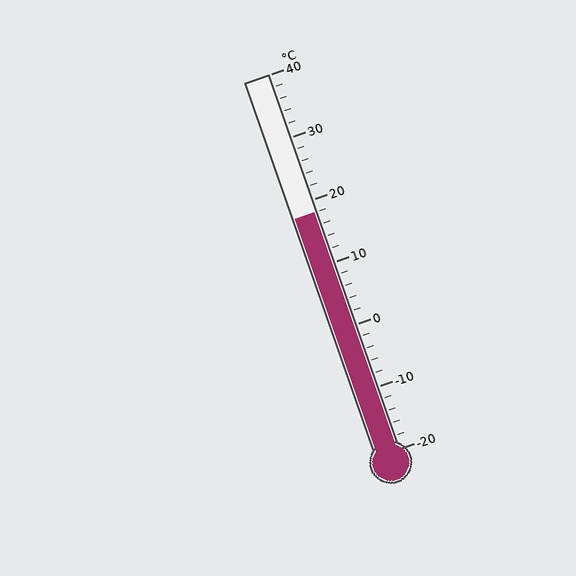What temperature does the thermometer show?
The thermometer shows approximately 18°C.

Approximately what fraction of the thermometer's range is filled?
The thermometer is filled to approximately 65% of its range.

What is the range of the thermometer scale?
The thermometer scale ranges from -20°C to 40°C.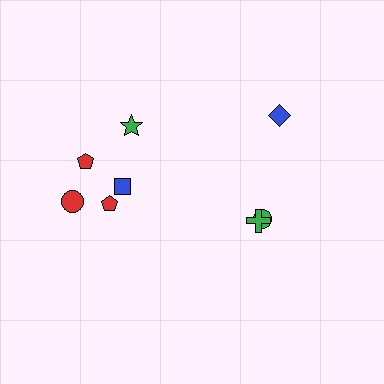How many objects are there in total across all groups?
There are 8 objects.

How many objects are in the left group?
There are 5 objects.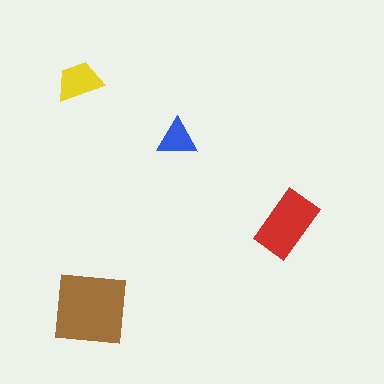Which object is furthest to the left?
The yellow trapezoid is leftmost.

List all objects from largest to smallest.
The brown square, the red rectangle, the yellow trapezoid, the blue triangle.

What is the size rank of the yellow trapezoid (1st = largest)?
3rd.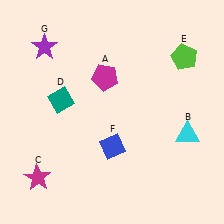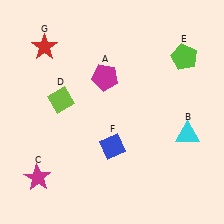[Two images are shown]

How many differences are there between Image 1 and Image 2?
There are 2 differences between the two images.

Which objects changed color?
D changed from teal to lime. G changed from purple to red.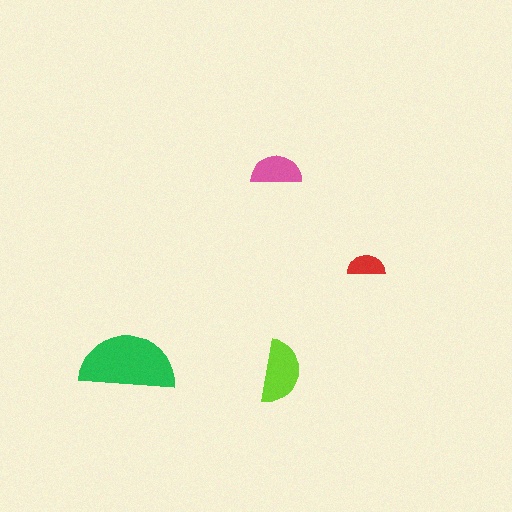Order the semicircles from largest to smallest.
the green one, the lime one, the pink one, the red one.